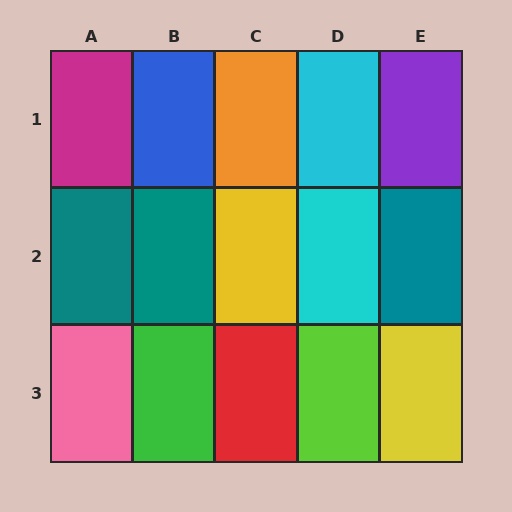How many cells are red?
1 cell is red.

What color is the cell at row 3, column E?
Yellow.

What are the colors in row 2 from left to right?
Teal, teal, yellow, cyan, teal.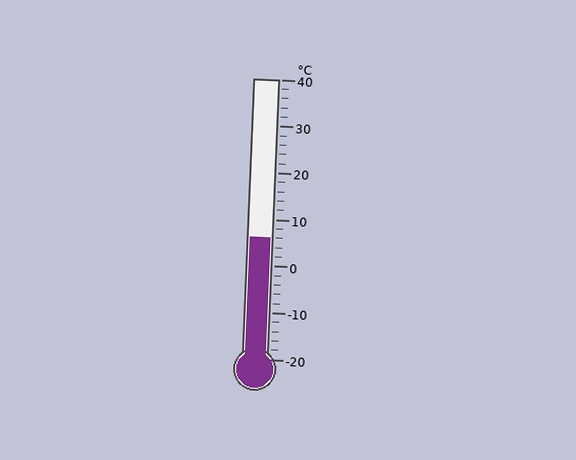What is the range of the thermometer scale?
The thermometer scale ranges from -20°C to 40°C.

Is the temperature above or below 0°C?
The temperature is above 0°C.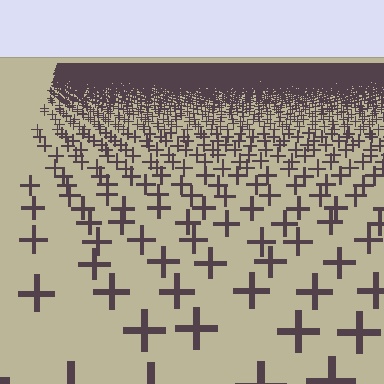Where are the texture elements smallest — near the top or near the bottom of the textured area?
Near the top.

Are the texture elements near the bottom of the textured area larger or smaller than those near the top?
Larger. Near the bottom, elements are closer to the viewer and appear at a bigger on-screen size.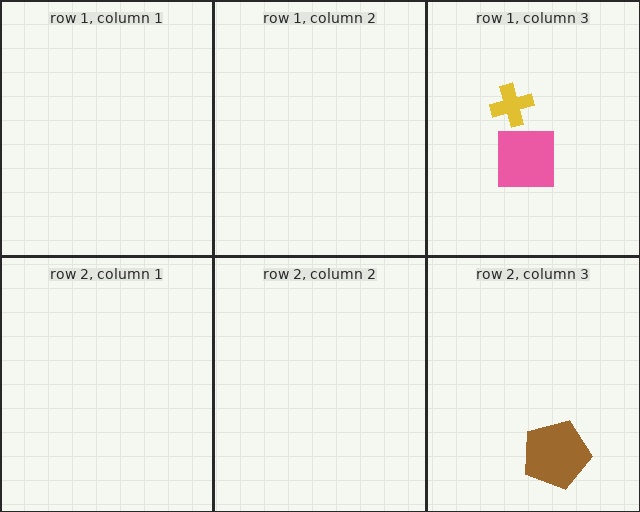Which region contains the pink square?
The row 1, column 3 region.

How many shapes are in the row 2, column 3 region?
1.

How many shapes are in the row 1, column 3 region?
2.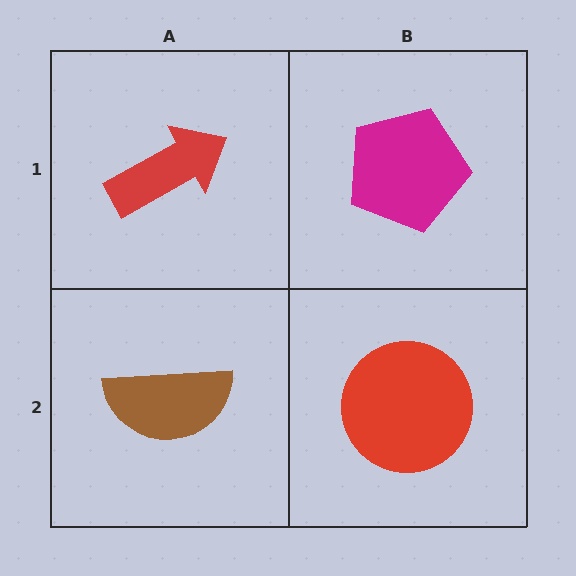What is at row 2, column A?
A brown semicircle.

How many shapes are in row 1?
2 shapes.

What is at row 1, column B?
A magenta pentagon.